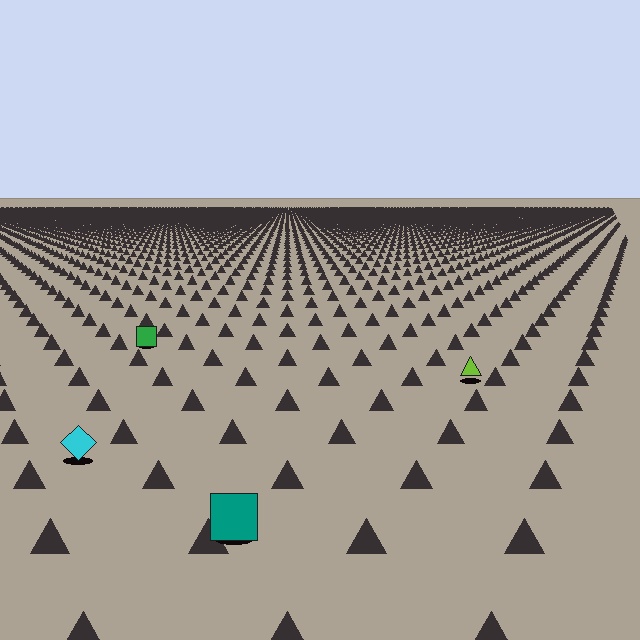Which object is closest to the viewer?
The teal square is closest. The texture marks near it are larger and more spread out.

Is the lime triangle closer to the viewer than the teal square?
No. The teal square is closer — you can tell from the texture gradient: the ground texture is coarser near it.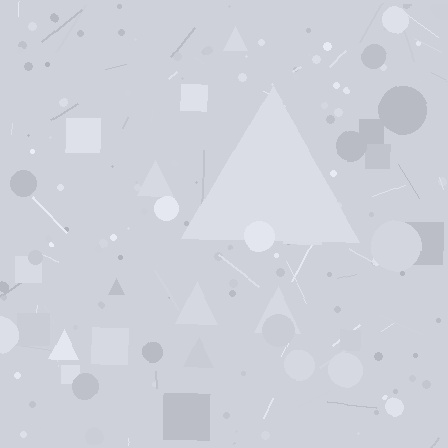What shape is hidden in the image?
A triangle is hidden in the image.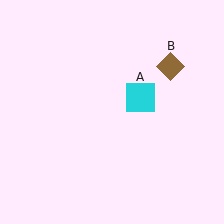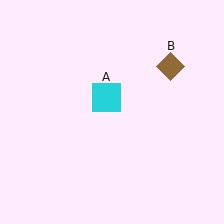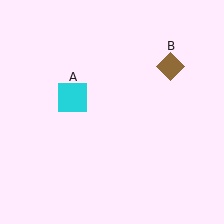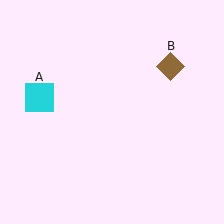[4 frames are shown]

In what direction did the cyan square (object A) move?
The cyan square (object A) moved left.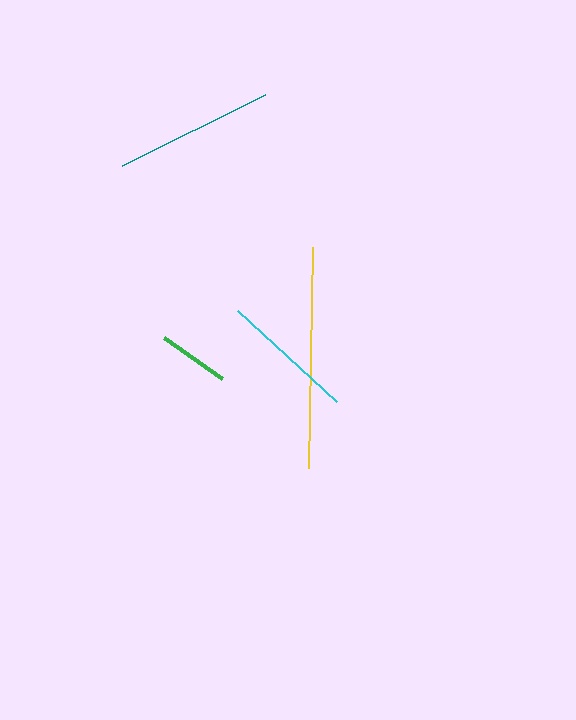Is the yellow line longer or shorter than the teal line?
The yellow line is longer than the teal line.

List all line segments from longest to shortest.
From longest to shortest: yellow, teal, cyan, green.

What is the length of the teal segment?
The teal segment is approximately 160 pixels long.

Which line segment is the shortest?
The green line is the shortest at approximately 71 pixels.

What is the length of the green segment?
The green segment is approximately 71 pixels long.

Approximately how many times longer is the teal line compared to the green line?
The teal line is approximately 2.3 times the length of the green line.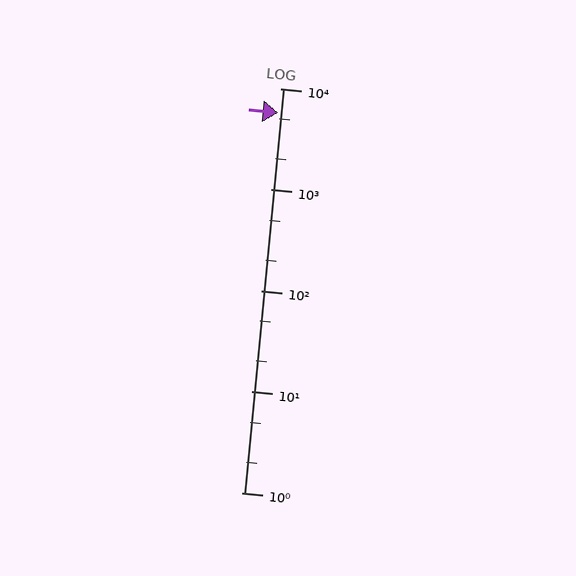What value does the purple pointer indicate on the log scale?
The pointer indicates approximately 5700.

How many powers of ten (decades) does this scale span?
The scale spans 4 decades, from 1 to 10000.